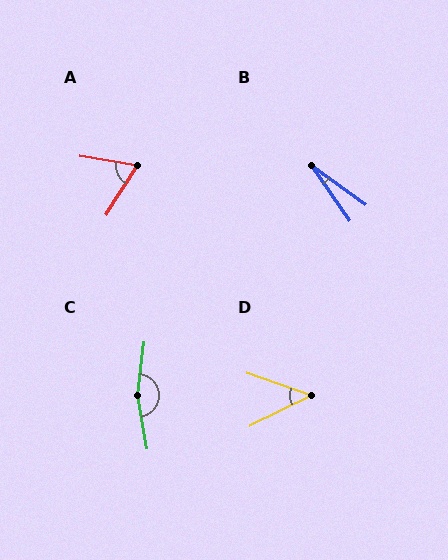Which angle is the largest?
C, at approximately 162 degrees.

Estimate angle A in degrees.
Approximately 67 degrees.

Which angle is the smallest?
B, at approximately 20 degrees.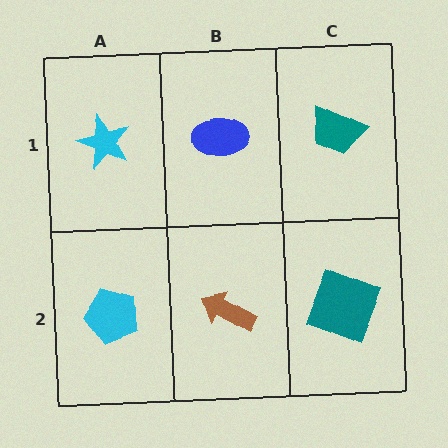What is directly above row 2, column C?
A teal trapezoid.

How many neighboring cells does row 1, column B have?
3.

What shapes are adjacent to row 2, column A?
A cyan star (row 1, column A), a brown arrow (row 2, column B).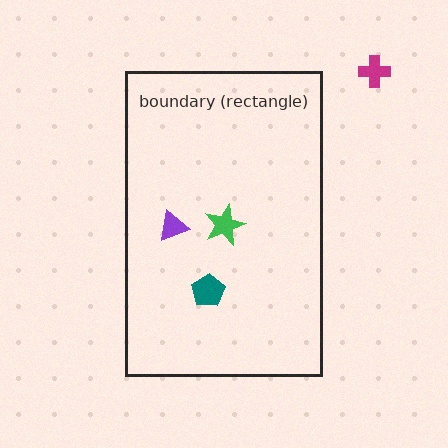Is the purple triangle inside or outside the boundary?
Inside.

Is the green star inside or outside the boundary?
Inside.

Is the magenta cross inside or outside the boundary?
Outside.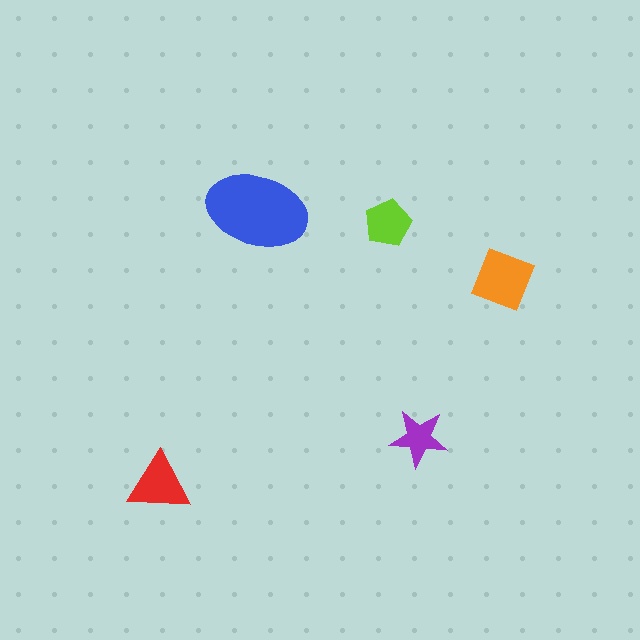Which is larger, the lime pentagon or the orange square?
The orange square.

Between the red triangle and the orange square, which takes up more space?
The orange square.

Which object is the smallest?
The purple star.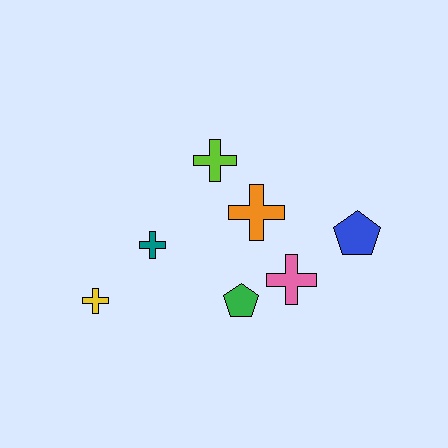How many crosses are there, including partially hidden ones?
There are 5 crosses.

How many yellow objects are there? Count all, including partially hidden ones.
There is 1 yellow object.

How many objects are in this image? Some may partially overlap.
There are 7 objects.